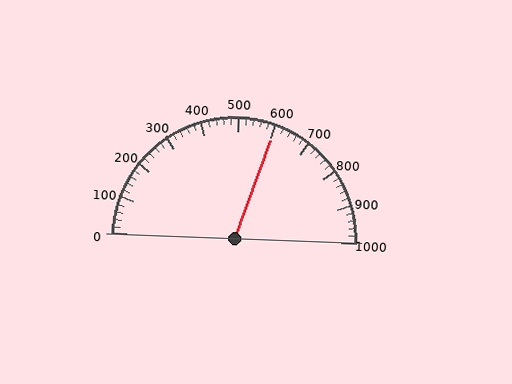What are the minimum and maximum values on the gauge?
The gauge ranges from 0 to 1000.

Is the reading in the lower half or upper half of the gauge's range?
The reading is in the upper half of the range (0 to 1000).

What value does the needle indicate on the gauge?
The needle indicates approximately 600.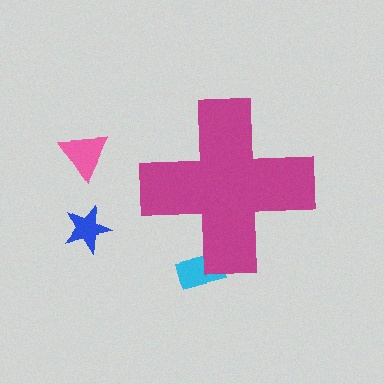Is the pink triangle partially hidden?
No, the pink triangle is fully visible.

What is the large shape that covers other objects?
A magenta cross.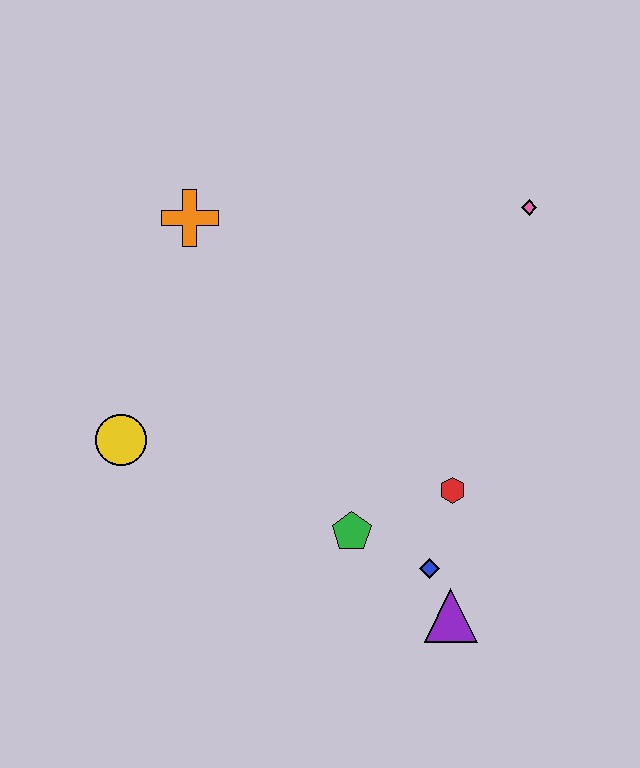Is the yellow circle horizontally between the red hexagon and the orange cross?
No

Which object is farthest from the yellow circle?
The pink diamond is farthest from the yellow circle.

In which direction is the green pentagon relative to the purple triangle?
The green pentagon is to the left of the purple triangle.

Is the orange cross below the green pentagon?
No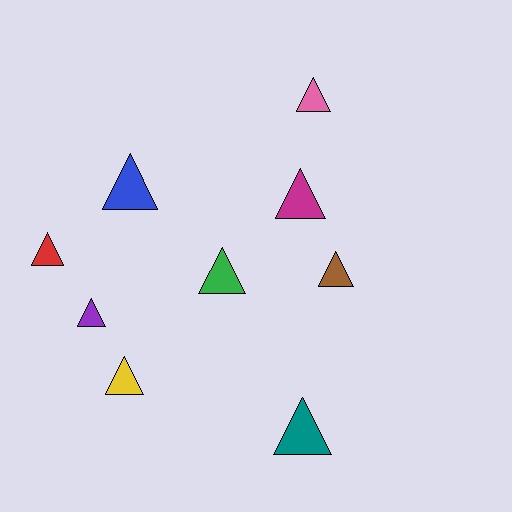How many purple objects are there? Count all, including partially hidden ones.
There is 1 purple object.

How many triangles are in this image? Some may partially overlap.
There are 9 triangles.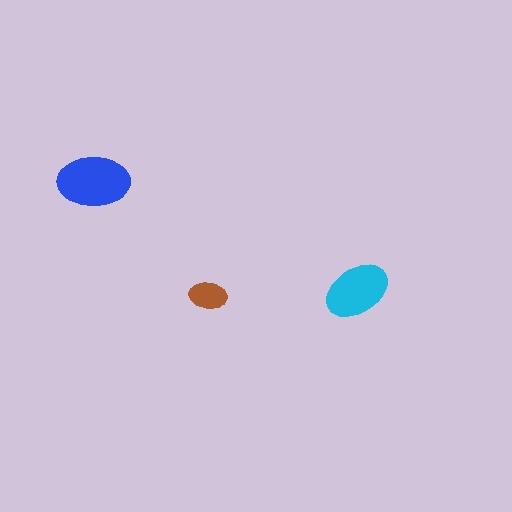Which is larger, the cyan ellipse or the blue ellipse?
The blue one.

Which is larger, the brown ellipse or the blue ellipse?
The blue one.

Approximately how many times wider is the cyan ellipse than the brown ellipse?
About 1.5 times wider.